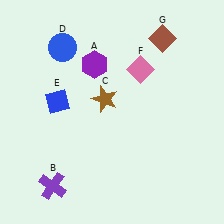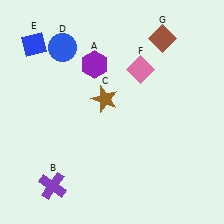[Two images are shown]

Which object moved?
The blue diamond (E) moved up.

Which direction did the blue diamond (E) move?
The blue diamond (E) moved up.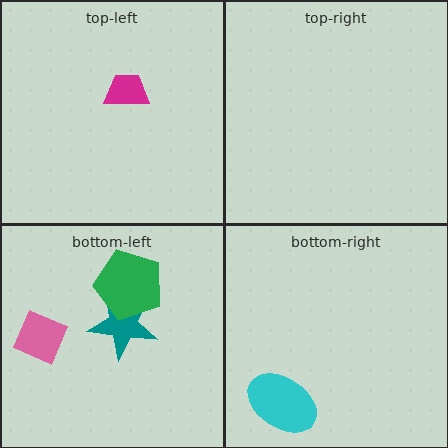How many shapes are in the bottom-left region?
3.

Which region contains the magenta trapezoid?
The top-left region.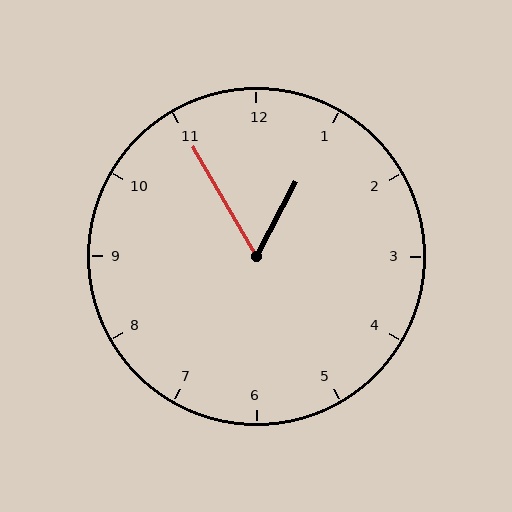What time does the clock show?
12:55.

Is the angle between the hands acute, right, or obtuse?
It is acute.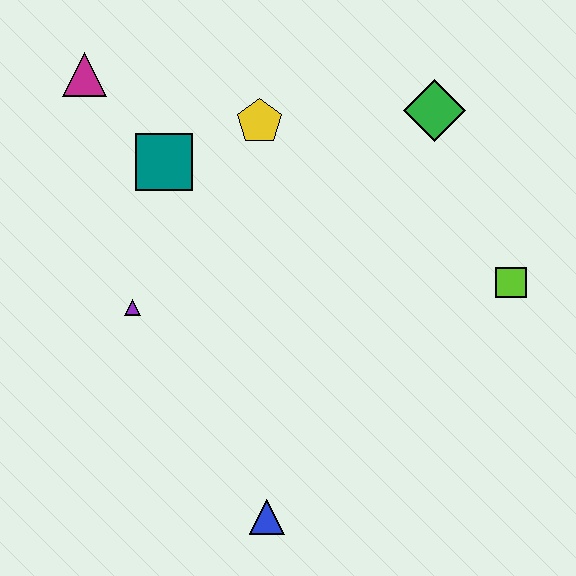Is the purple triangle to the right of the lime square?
No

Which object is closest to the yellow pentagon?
The teal square is closest to the yellow pentagon.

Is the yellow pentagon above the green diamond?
No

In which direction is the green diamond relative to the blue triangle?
The green diamond is above the blue triangle.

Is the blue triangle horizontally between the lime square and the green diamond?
No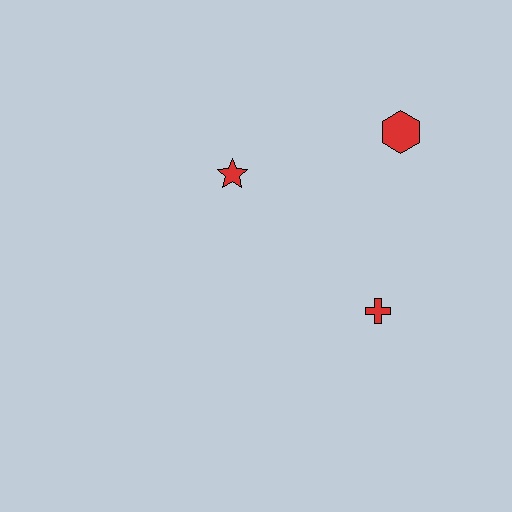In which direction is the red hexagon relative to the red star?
The red hexagon is to the right of the red star.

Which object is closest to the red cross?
The red hexagon is closest to the red cross.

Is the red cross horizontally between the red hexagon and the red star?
Yes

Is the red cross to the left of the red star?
No